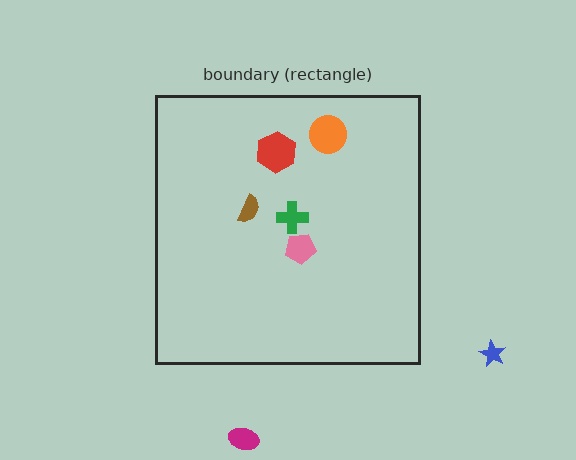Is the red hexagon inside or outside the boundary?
Inside.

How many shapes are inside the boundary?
5 inside, 2 outside.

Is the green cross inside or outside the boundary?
Inside.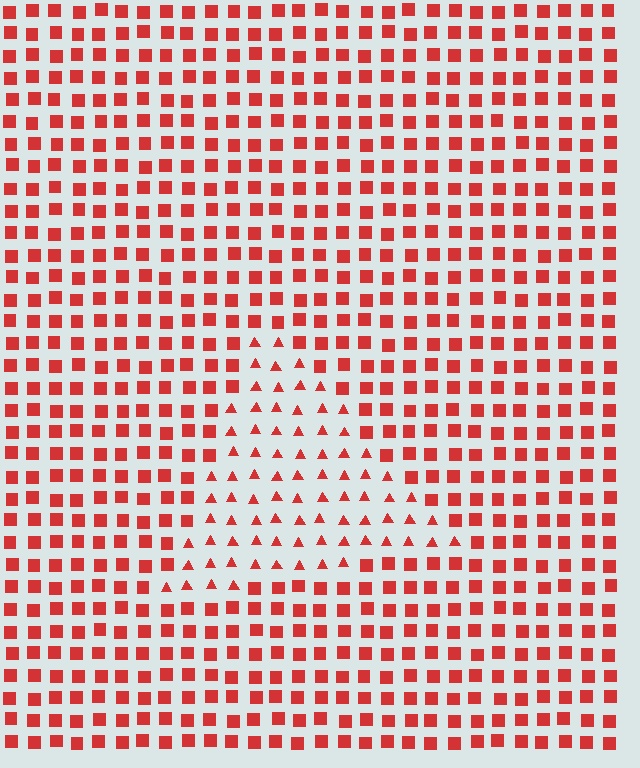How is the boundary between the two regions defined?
The boundary is defined by a change in element shape: triangles inside vs. squares outside. All elements share the same color and spacing.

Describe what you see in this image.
The image is filled with small red elements arranged in a uniform grid. A triangle-shaped region contains triangles, while the surrounding area contains squares. The boundary is defined purely by the change in element shape.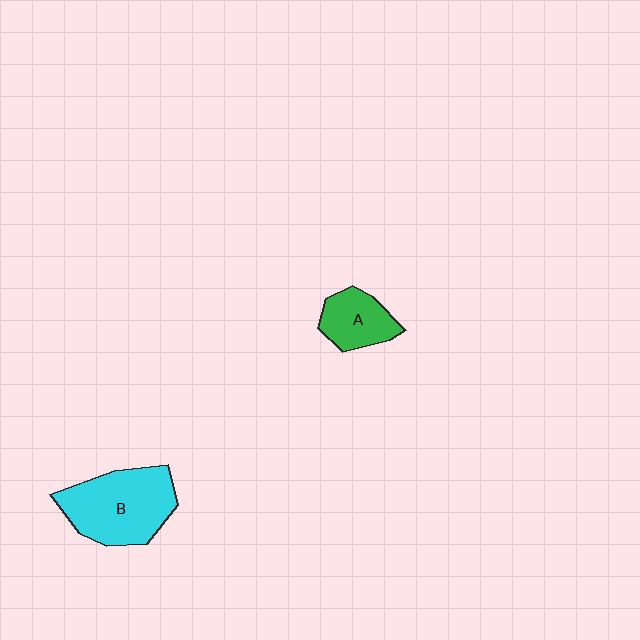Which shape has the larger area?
Shape B (cyan).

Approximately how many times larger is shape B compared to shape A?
Approximately 2.0 times.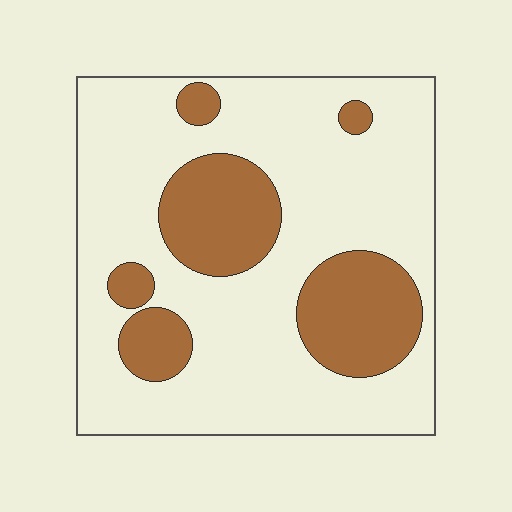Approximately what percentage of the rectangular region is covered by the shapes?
Approximately 25%.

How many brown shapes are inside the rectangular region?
6.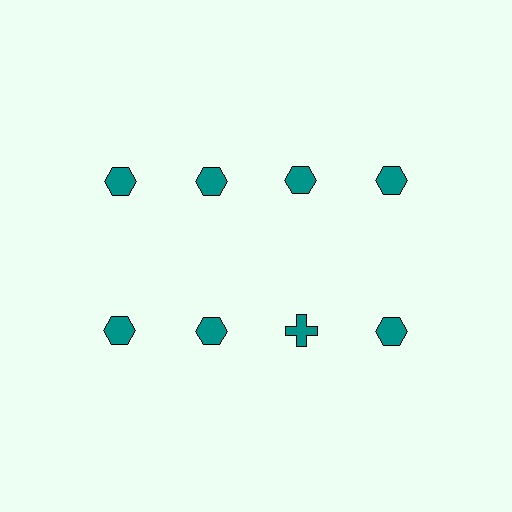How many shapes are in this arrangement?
There are 8 shapes arranged in a grid pattern.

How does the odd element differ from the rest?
It has a different shape: cross instead of hexagon.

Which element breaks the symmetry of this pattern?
The teal cross in the second row, center column breaks the symmetry. All other shapes are teal hexagons.